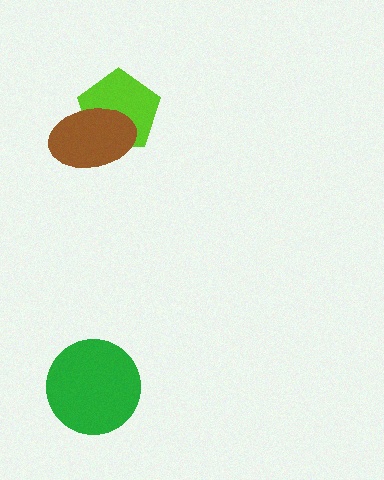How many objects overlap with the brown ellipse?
1 object overlaps with the brown ellipse.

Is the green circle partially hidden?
No, no other shape covers it.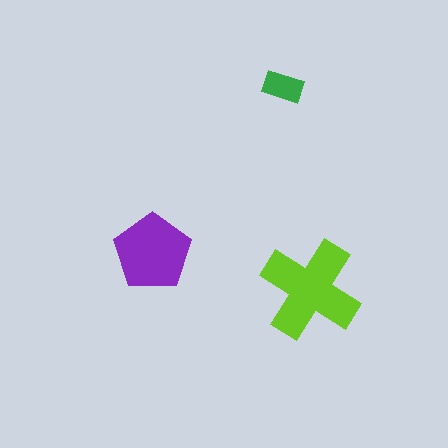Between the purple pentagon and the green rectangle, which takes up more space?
The purple pentagon.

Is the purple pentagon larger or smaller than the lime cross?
Smaller.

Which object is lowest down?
The lime cross is bottommost.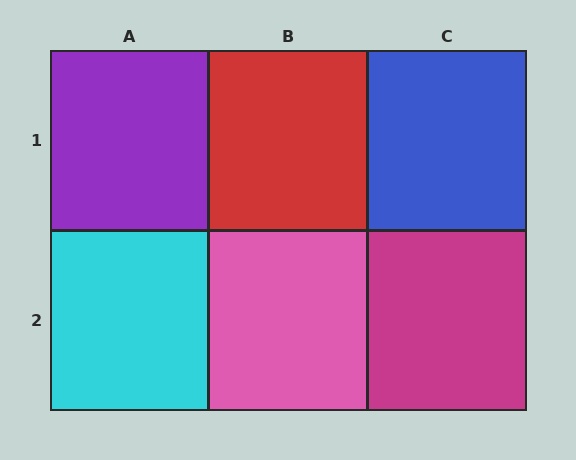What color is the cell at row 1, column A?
Purple.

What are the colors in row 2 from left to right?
Cyan, pink, magenta.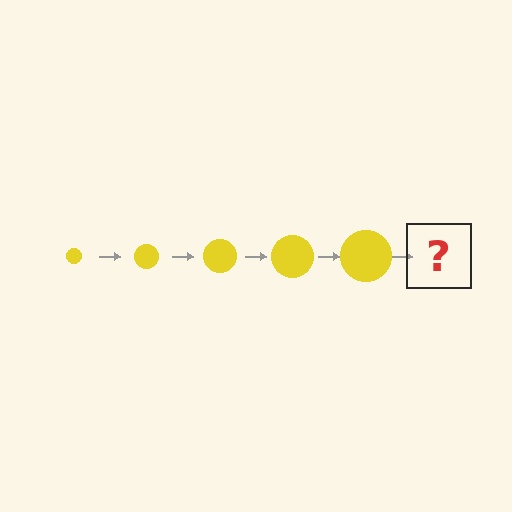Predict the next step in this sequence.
The next step is a yellow circle, larger than the previous one.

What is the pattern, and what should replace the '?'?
The pattern is that the circle gets progressively larger each step. The '?' should be a yellow circle, larger than the previous one.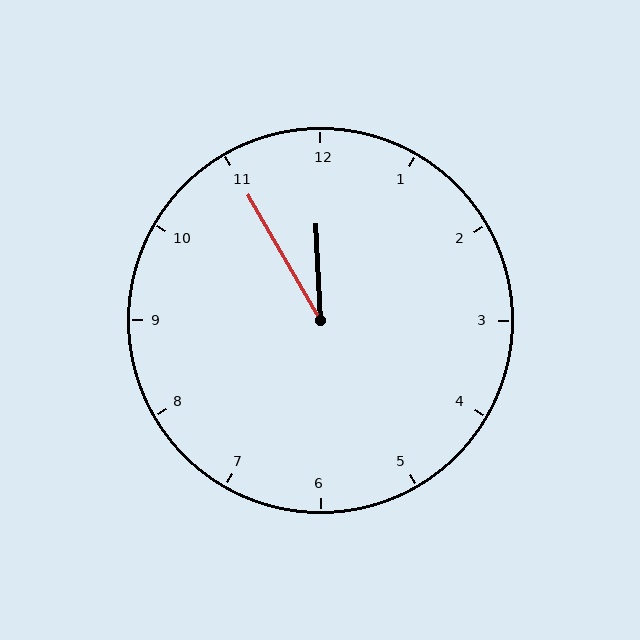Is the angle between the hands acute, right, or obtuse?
It is acute.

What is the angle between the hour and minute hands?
Approximately 28 degrees.